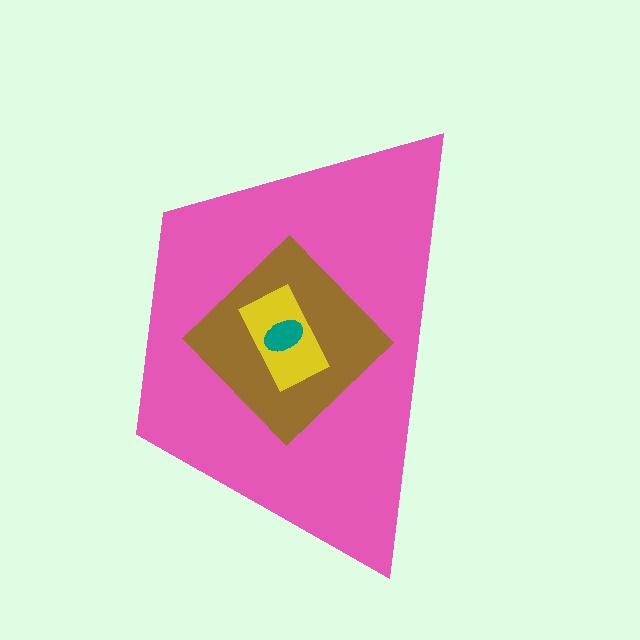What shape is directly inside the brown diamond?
The yellow rectangle.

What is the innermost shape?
The teal ellipse.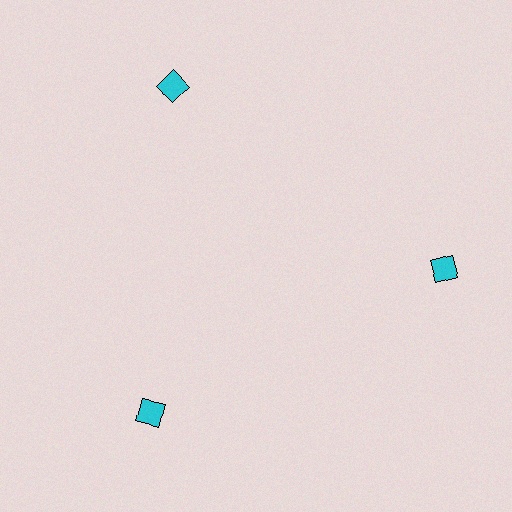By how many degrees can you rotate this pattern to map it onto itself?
The pattern maps onto itself every 120 degrees of rotation.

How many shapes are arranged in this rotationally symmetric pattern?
There are 3 shapes, arranged in 3 groups of 1.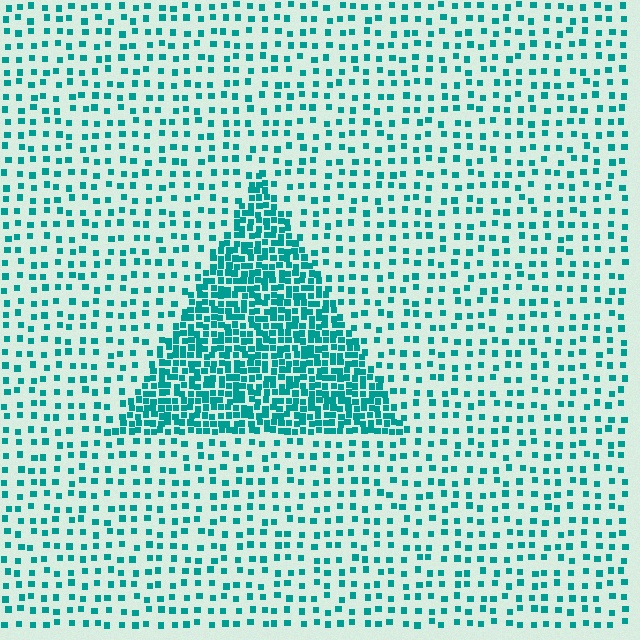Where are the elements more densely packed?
The elements are more densely packed inside the triangle boundary.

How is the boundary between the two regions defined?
The boundary is defined by a change in element density (approximately 2.9x ratio). All elements are the same color, size, and shape.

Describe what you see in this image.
The image contains small teal elements arranged at two different densities. A triangle-shaped region is visible where the elements are more densely packed than the surrounding area.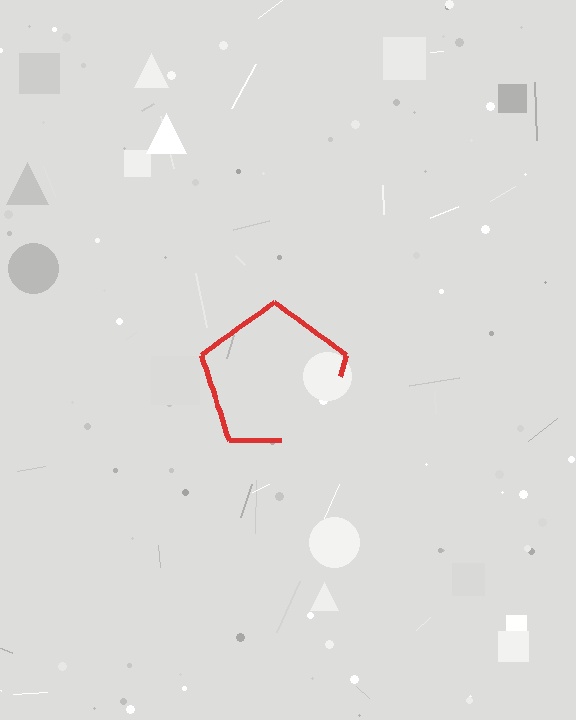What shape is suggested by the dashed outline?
The dashed outline suggests a pentagon.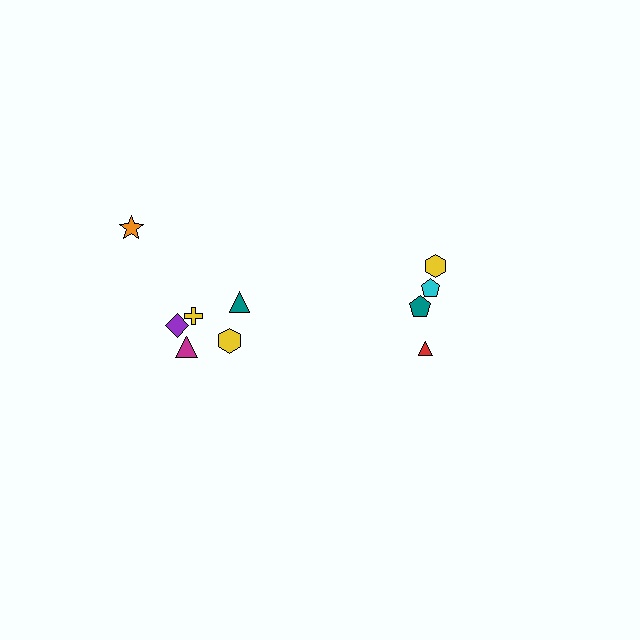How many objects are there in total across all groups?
There are 10 objects.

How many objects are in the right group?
There are 4 objects.